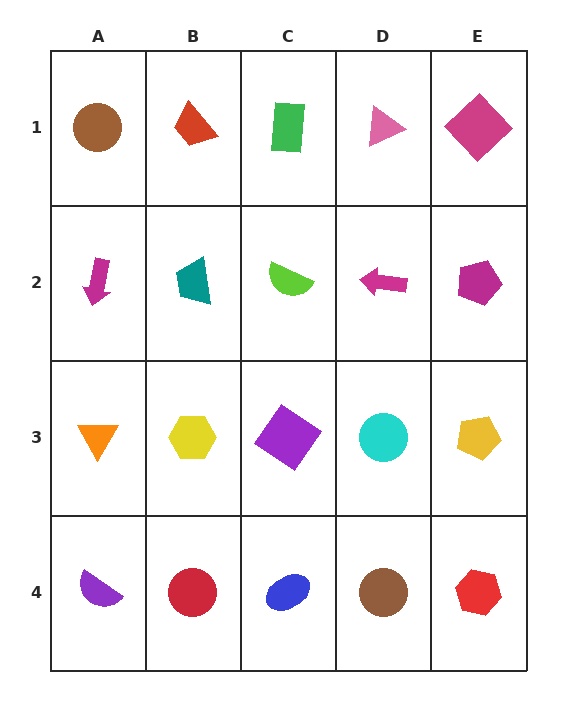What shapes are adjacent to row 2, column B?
A red trapezoid (row 1, column B), a yellow hexagon (row 3, column B), a magenta arrow (row 2, column A), a lime semicircle (row 2, column C).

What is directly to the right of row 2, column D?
A magenta pentagon.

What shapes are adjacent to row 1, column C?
A lime semicircle (row 2, column C), a red trapezoid (row 1, column B), a pink triangle (row 1, column D).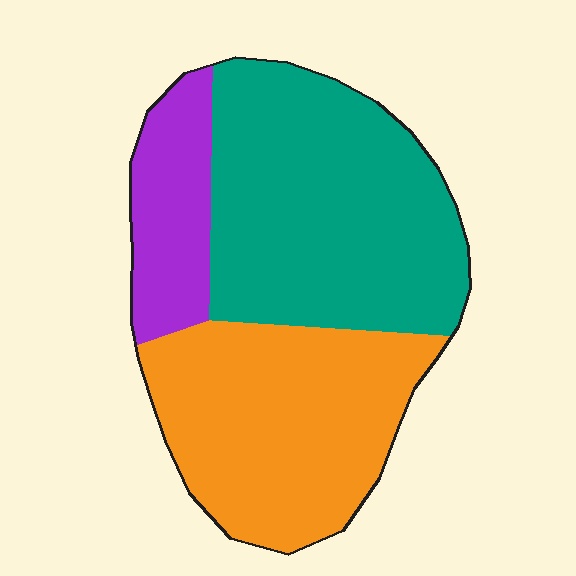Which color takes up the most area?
Teal, at roughly 45%.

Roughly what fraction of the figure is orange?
Orange takes up about three eighths (3/8) of the figure.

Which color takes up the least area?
Purple, at roughly 15%.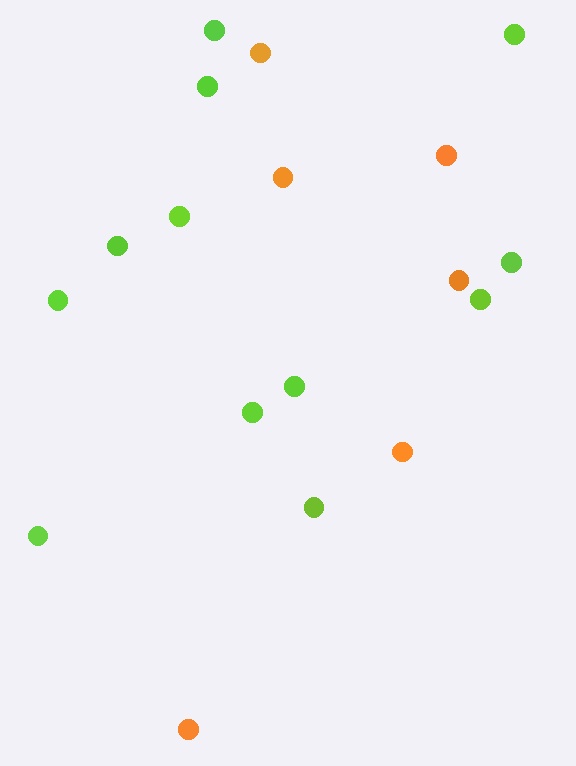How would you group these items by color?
There are 2 groups: one group of lime circles (12) and one group of orange circles (6).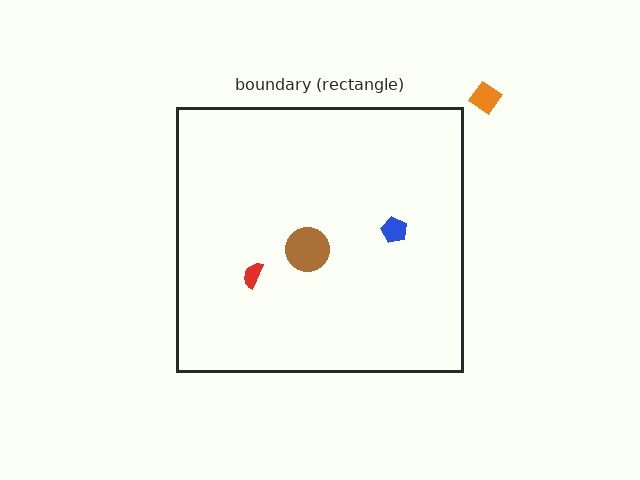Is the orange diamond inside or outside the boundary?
Outside.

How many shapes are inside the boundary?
3 inside, 1 outside.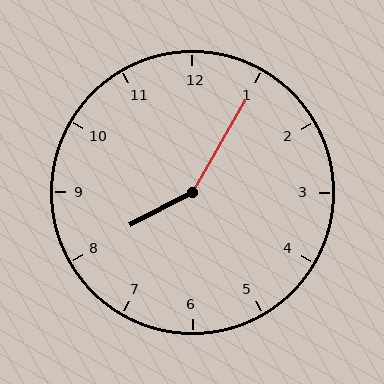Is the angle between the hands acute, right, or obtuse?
It is obtuse.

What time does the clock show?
8:05.